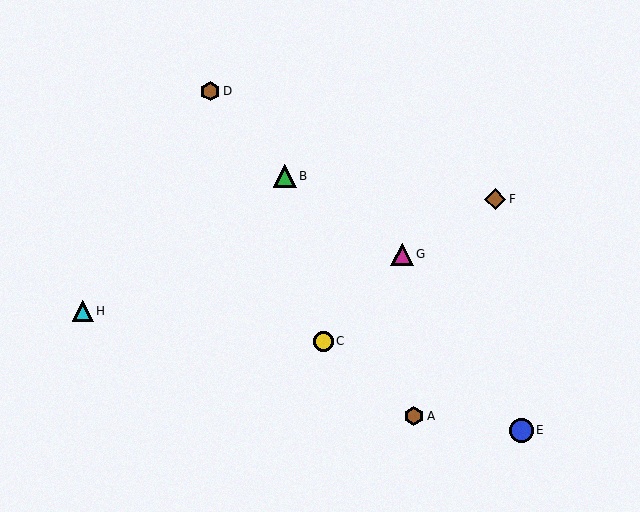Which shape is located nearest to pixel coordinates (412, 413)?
The brown hexagon (labeled A) at (414, 416) is nearest to that location.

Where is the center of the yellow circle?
The center of the yellow circle is at (323, 341).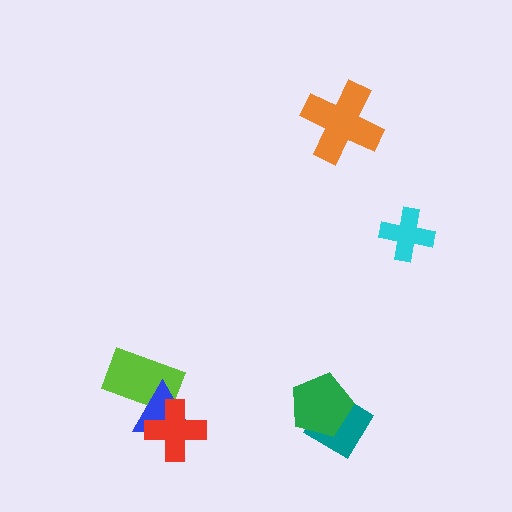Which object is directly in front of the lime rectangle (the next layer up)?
The blue triangle is directly in front of the lime rectangle.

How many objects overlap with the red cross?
2 objects overlap with the red cross.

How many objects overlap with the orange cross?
0 objects overlap with the orange cross.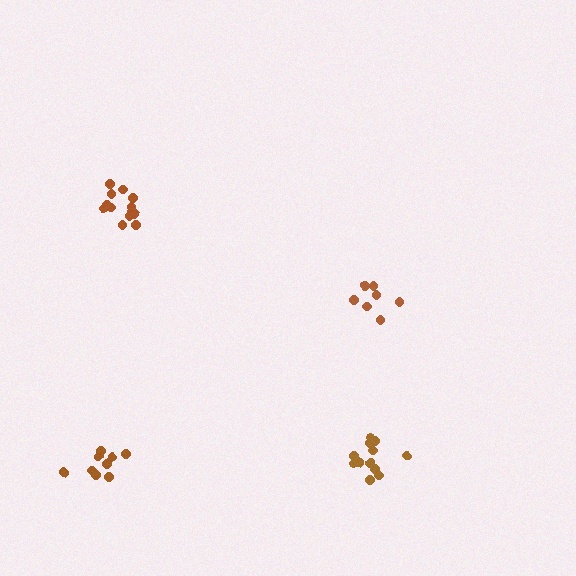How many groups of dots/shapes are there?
There are 4 groups.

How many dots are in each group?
Group 1: 9 dots, Group 2: 13 dots, Group 3: 7 dots, Group 4: 12 dots (41 total).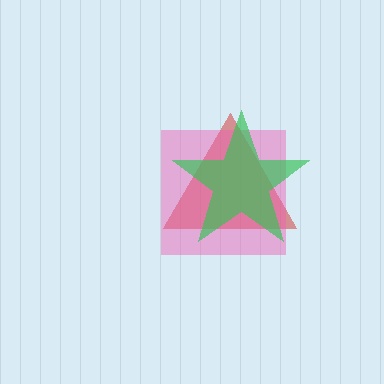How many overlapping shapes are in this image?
There are 3 overlapping shapes in the image.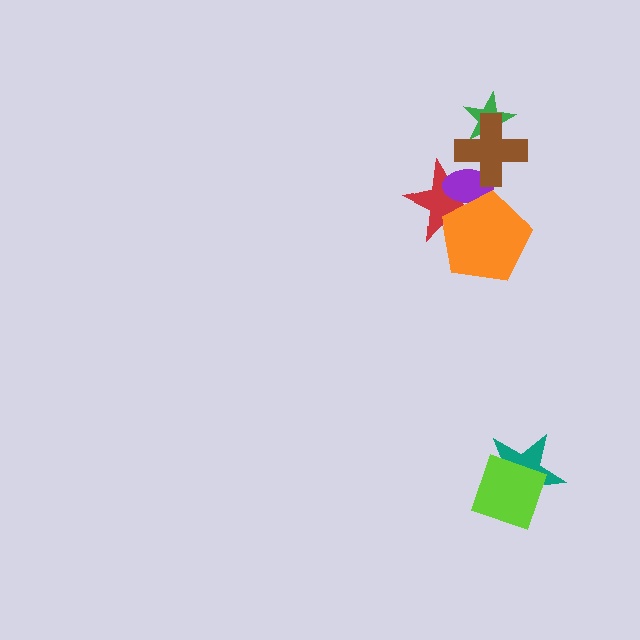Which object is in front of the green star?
The brown cross is in front of the green star.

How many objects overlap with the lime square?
1 object overlaps with the lime square.